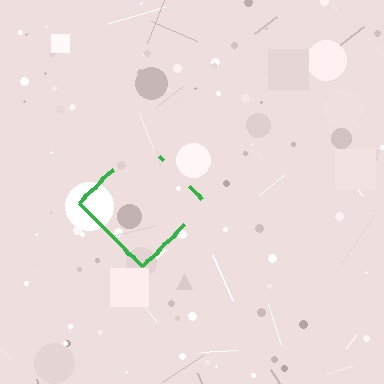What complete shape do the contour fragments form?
The contour fragments form a diamond.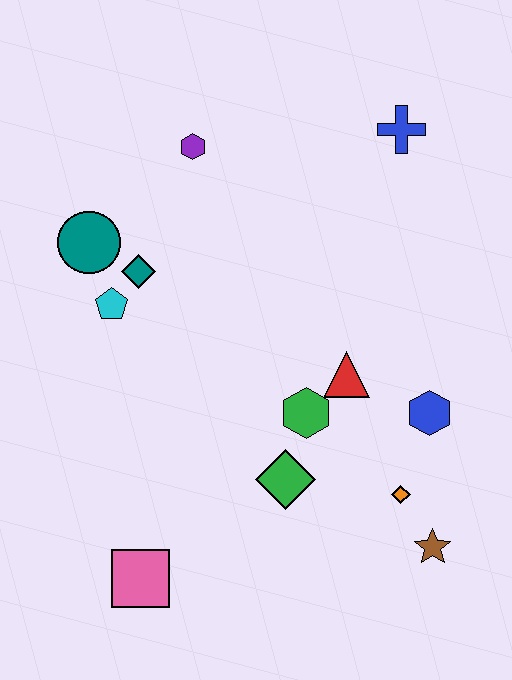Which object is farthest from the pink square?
The blue cross is farthest from the pink square.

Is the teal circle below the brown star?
No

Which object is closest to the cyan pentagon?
The teal diamond is closest to the cyan pentagon.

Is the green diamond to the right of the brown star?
No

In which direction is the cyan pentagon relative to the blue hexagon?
The cyan pentagon is to the left of the blue hexagon.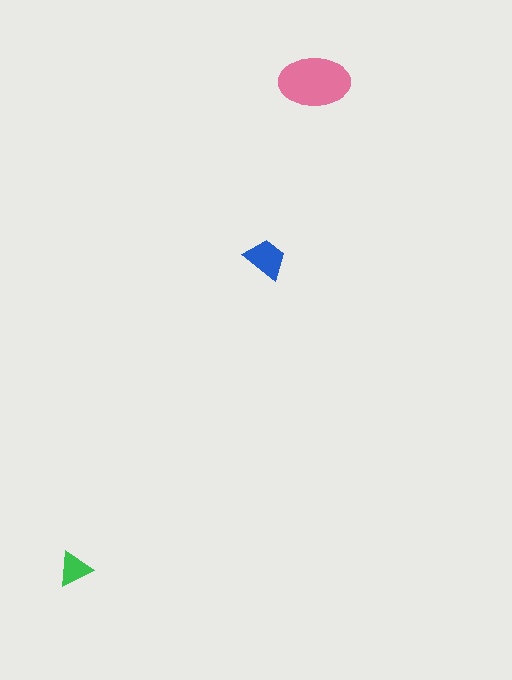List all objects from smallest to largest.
The green triangle, the blue trapezoid, the pink ellipse.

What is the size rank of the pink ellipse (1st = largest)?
1st.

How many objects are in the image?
There are 3 objects in the image.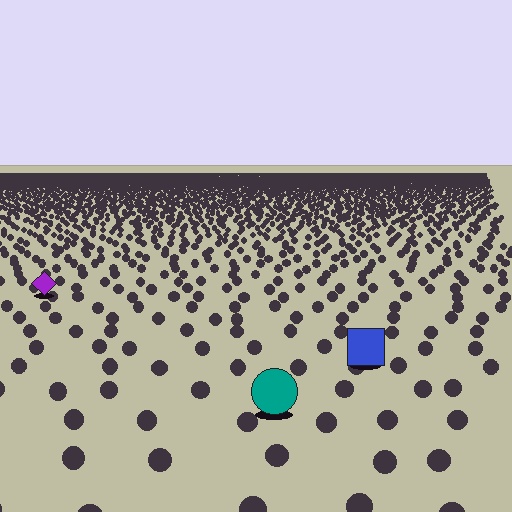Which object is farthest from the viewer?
The purple diamond is farthest from the viewer. It appears smaller and the ground texture around it is denser.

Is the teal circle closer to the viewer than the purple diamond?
Yes. The teal circle is closer — you can tell from the texture gradient: the ground texture is coarser near it.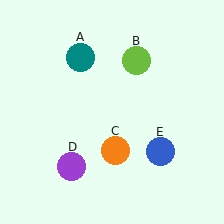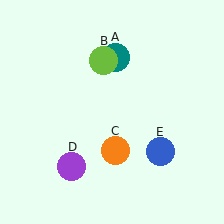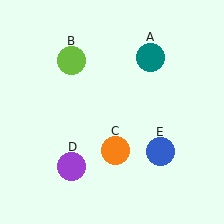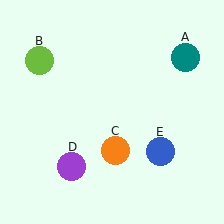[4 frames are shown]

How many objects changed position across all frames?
2 objects changed position: teal circle (object A), lime circle (object B).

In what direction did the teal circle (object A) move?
The teal circle (object A) moved right.